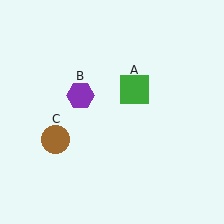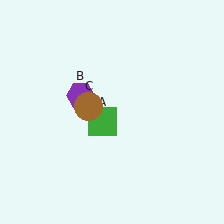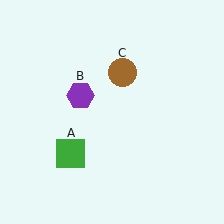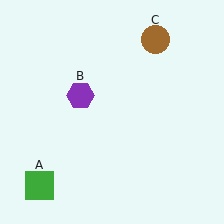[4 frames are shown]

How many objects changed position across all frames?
2 objects changed position: green square (object A), brown circle (object C).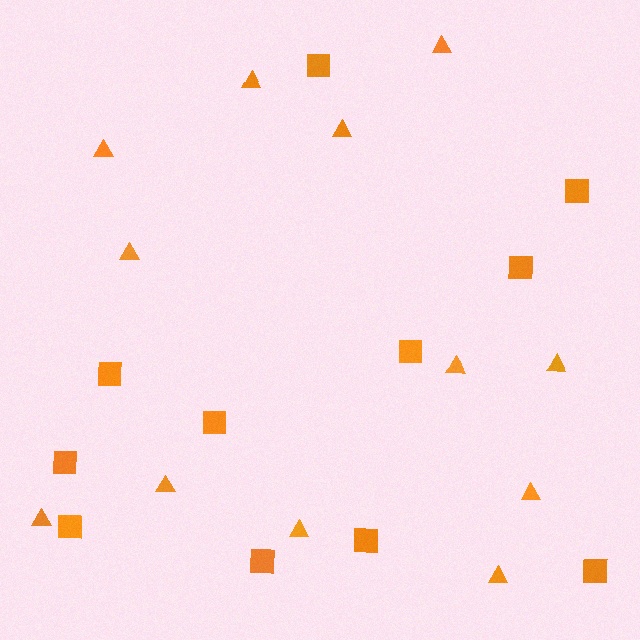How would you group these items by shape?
There are 2 groups: one group of squares (11) and one group of triangles (12).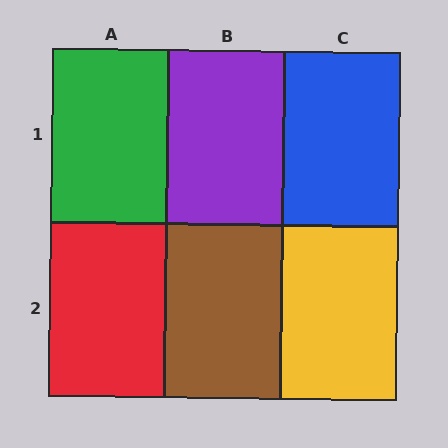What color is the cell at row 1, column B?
Purple.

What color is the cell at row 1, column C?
Blue.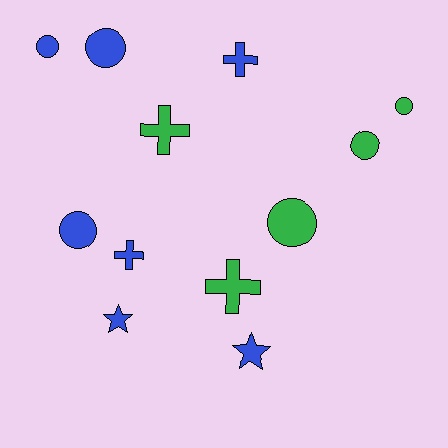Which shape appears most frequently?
Circle, with 6 objects.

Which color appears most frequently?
Blue, with 7 objects.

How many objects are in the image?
There are 12 objects.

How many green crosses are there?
There are 2 green crosses.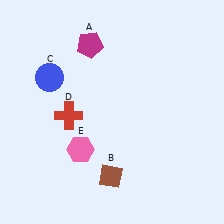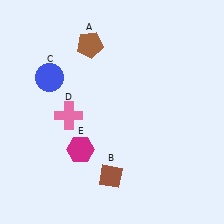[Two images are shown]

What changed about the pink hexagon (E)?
In Image 1, E is pink. In Image 2, it changed to magenta.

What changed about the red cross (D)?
In Image 1, D is red. In Image 2, it changed to pink.